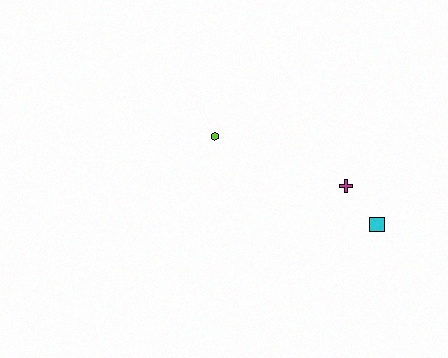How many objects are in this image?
There are 3 objects.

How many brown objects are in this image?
There are no brown objects.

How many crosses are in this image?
There is 1 cross.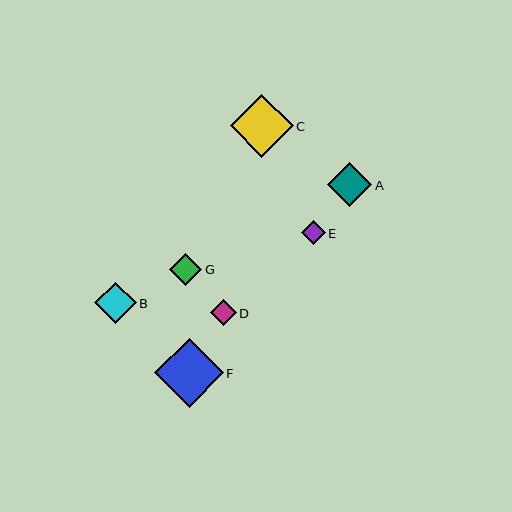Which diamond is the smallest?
Diamond E is the smallest with a size of approximately 23 pixels.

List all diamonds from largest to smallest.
From largest to smallest: F, C, A, B, G, D, E.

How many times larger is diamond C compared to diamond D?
Diamond C is approximately 2.4 times the size of diamond D.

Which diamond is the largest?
Diamond F is the largest with a size of approximately 69 pixels.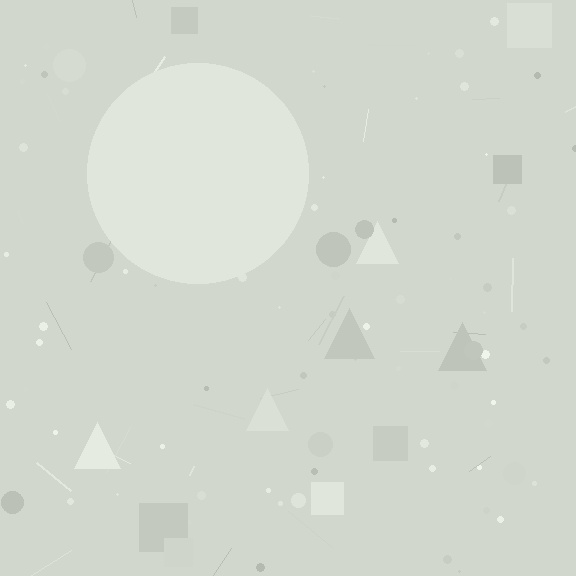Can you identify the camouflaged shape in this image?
The camouflaged shape is a circle.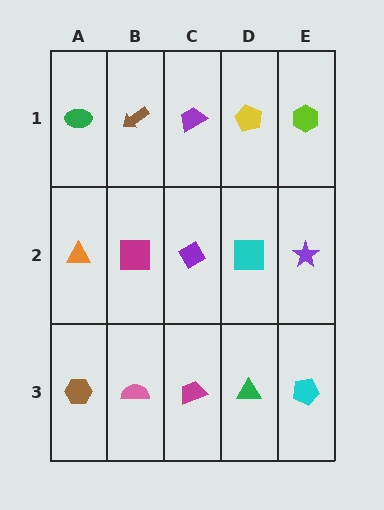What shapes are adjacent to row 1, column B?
A magenta square (row 2, column B), a green ellipse (row 1, column A), a purple trapezoid (row 1, column C).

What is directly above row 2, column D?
A yellow pentagon.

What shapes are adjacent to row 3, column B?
A magenta square (row 2, column B), a brown hexagon (row 3, column A), a magenta trapezoid (row 3, column C).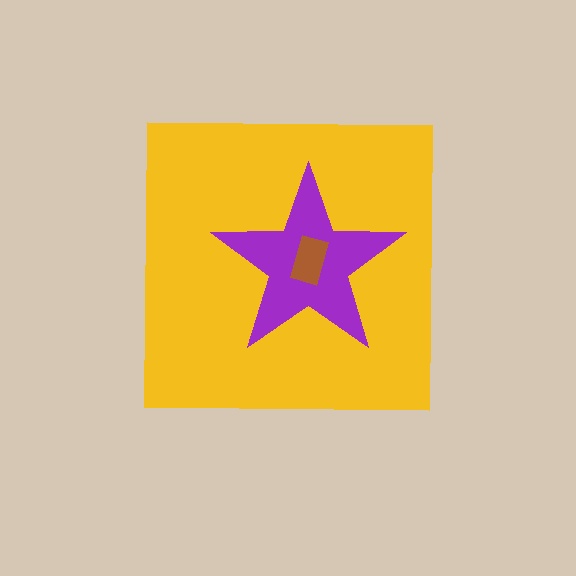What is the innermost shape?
The brown rectangle.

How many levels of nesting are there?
3.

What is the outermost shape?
The yellow square.